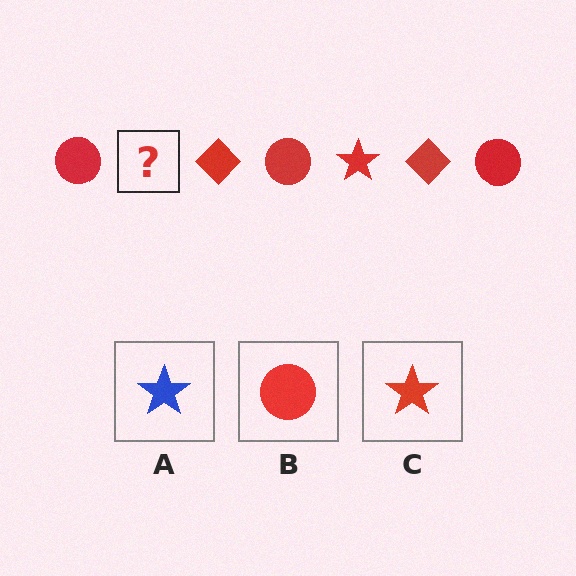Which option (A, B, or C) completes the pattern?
C.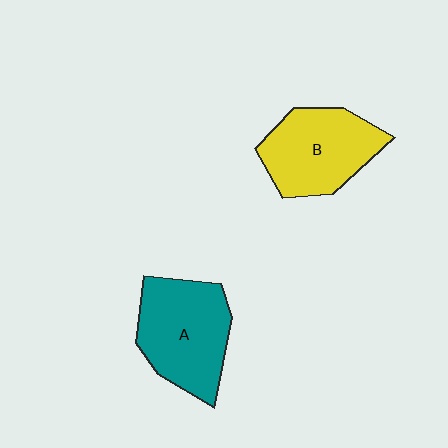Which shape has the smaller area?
Shape B (yellow).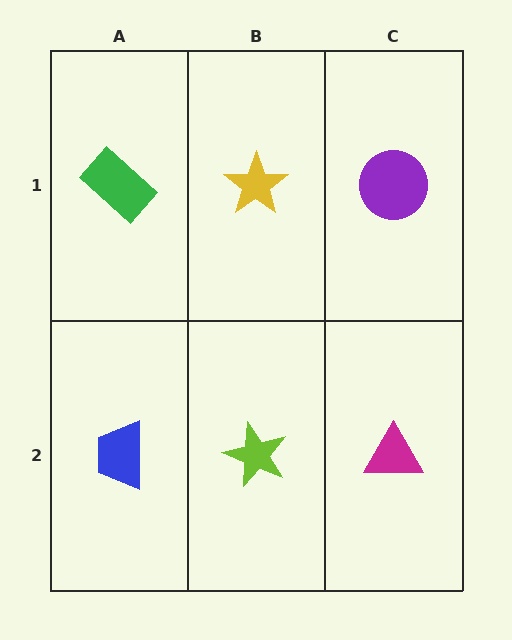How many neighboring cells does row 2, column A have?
2.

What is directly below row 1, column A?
A blue trapezoid.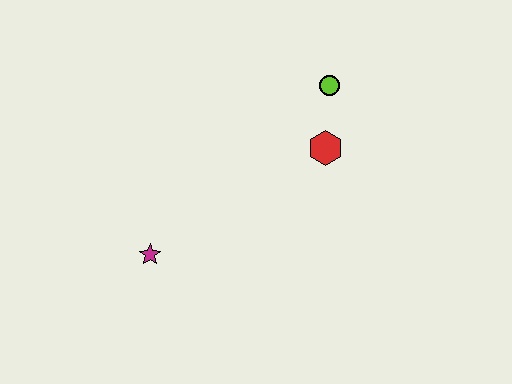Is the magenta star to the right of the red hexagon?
No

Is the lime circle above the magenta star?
Yes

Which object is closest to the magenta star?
The red hexagon is closest to the magenta star.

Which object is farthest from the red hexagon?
The magenta star is farthest from the red hexagon.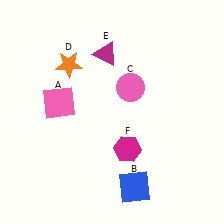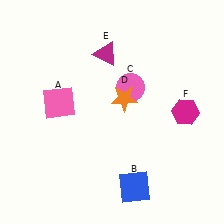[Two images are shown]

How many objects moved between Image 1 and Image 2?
2 objects moved between the two images.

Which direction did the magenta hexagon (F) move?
The magenta hexagon (F) moved right.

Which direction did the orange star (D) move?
The orange star (D) moved right.